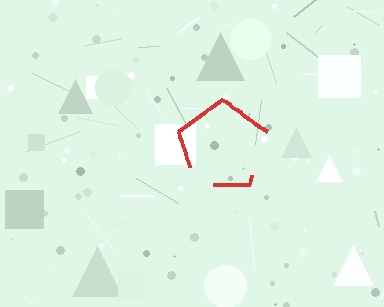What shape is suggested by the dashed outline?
The dashed outline suggests a pentagon.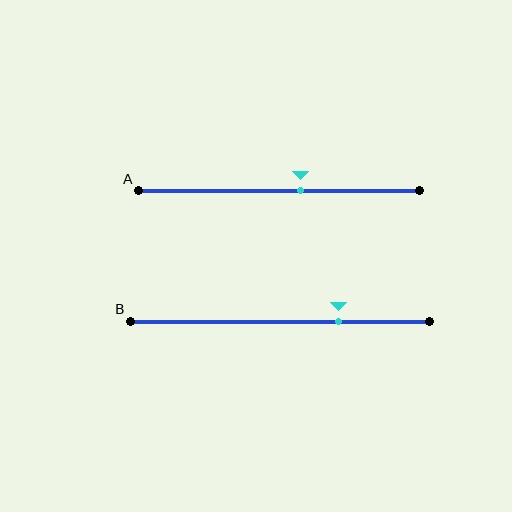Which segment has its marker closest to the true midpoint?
Segment A has its marker closest to the true midpoint.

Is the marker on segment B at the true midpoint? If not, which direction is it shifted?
No, the marker on segment B is shifted to the right by about 20% of the segment length.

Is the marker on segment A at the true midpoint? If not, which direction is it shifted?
No, the marker on segment A is shifted to the right by about 8% of the segment length.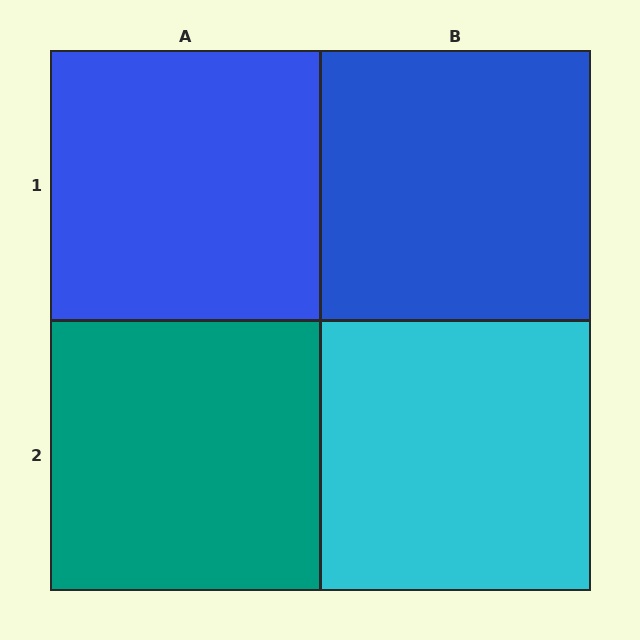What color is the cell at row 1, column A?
Blue.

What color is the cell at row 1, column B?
Blue.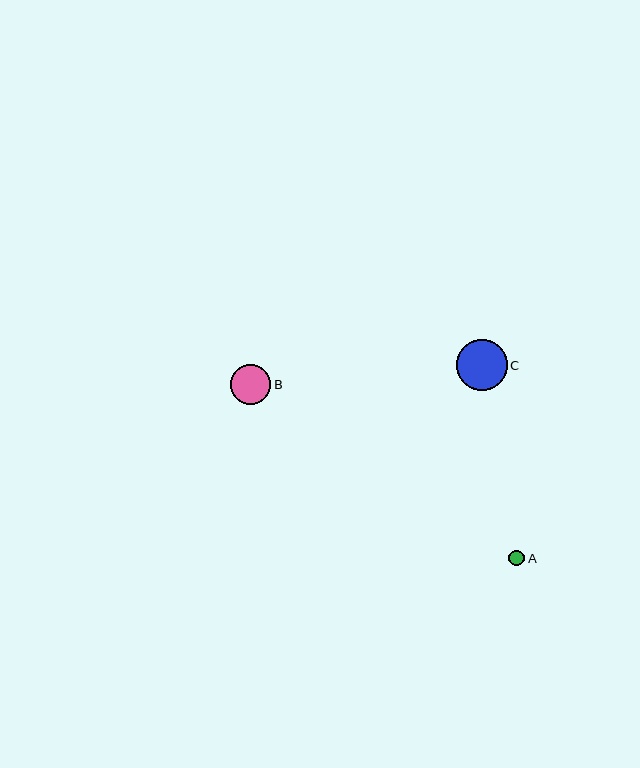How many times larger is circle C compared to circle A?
Circle C is approximately 3.3 times the size of circle A.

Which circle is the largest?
Circle C is the largest with a size of approximately 51 pixels.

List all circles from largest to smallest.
From largest to smallest: C, B, A.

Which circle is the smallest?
Circle A is the smallest with a size of approximately 16 pixels.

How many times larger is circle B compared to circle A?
Circle B is approximately 2.6 times the size of circle A.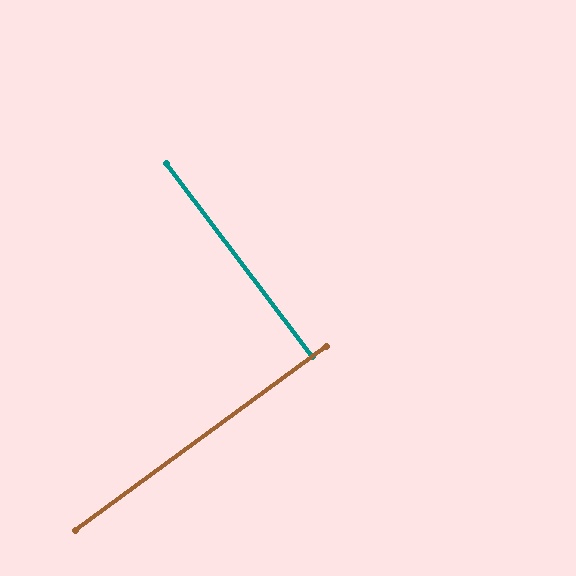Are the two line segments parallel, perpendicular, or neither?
Perpendicular — they meet at approximately 89°.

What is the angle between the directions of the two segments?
Approximately 89 degrees.